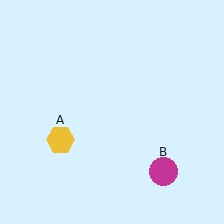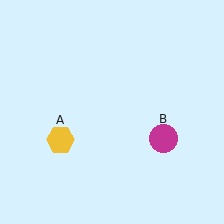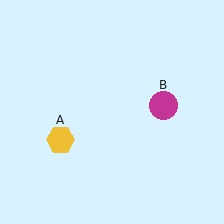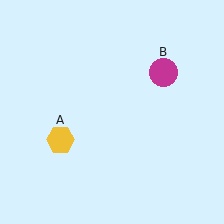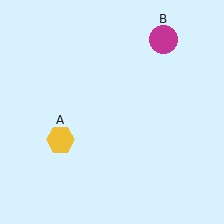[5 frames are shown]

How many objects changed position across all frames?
1 object changed position: magenta circle (object B).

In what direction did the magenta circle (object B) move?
The magenta circle (object B) moved up.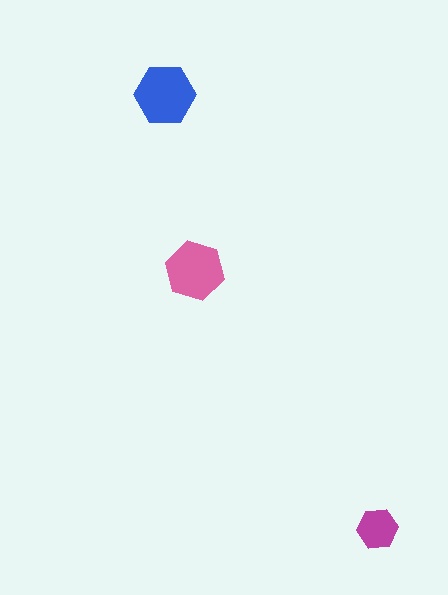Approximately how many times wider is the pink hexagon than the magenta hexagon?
About 1.5 times wider.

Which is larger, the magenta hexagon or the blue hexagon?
The blue one.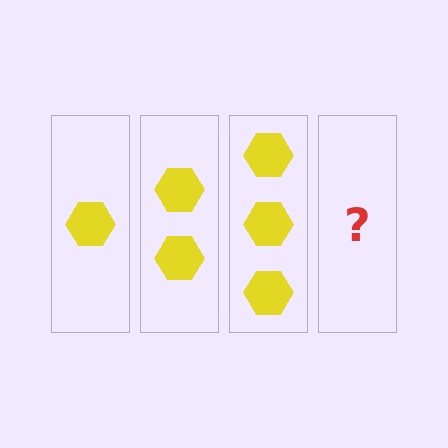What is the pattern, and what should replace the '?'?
The pattern is that each step adds one more hexagon. The '?' should be 4 hexagons.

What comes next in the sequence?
The next element should be 4 hexagons.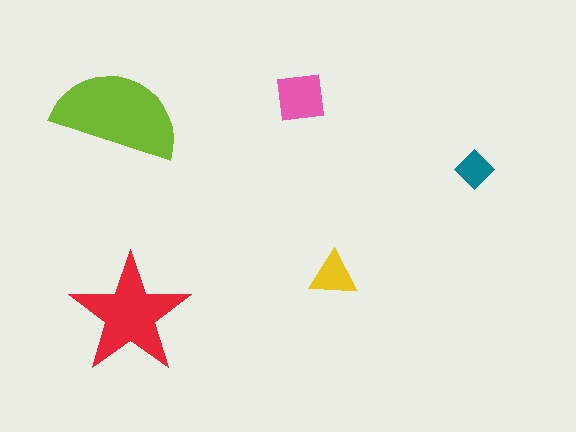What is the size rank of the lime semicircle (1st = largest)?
1st.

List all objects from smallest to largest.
The teal diamond, the yellow triangle, the pink square, the red star, the lime semicircle.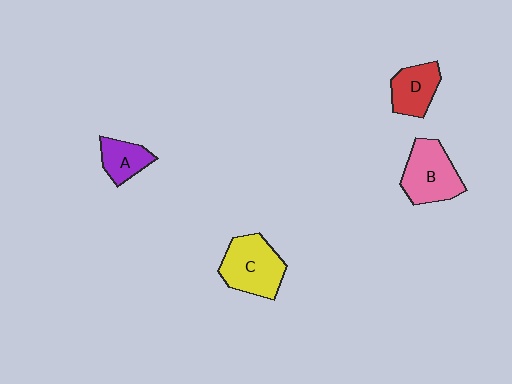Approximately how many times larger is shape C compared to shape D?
Approximately 1.5 times.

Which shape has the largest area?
Shape C (yellow).